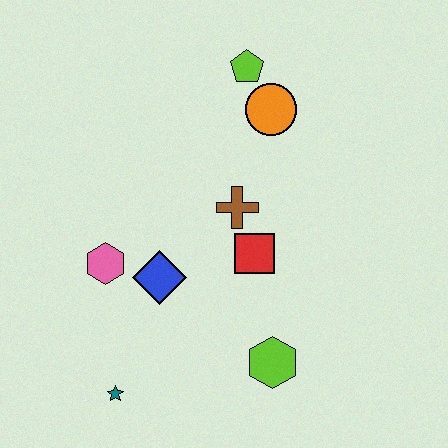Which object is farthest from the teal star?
The lime pentagon is farthest from the teal star.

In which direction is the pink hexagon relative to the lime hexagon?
The pink hexagon is to the left of the lime hexagon.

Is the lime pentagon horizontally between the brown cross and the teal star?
No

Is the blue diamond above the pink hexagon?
No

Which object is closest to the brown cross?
The red square is closest to the brown cross.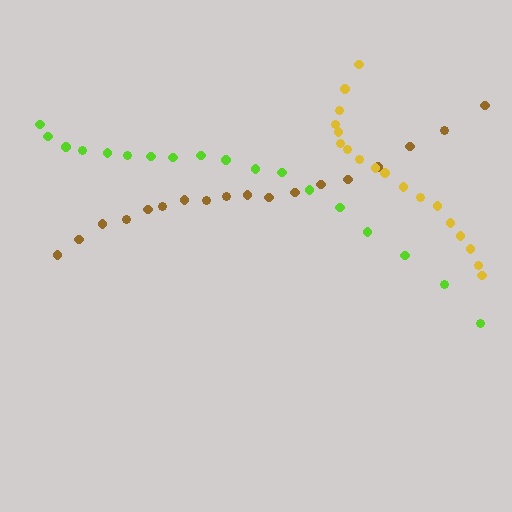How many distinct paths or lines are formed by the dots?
There are 3 distinct paths.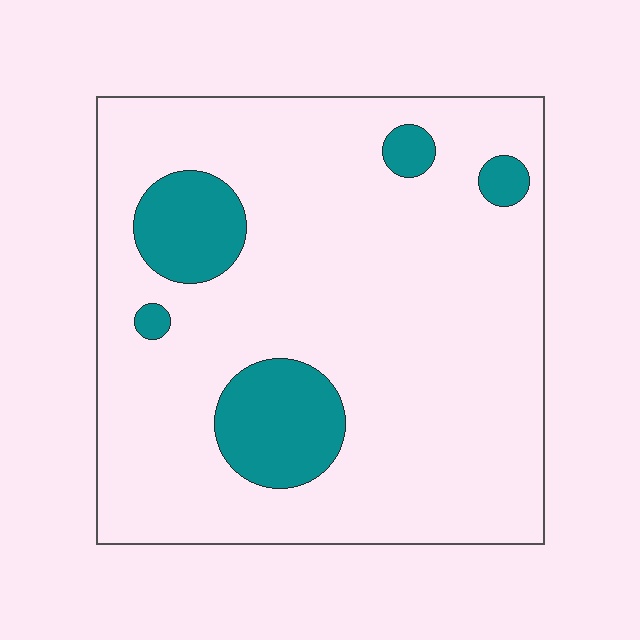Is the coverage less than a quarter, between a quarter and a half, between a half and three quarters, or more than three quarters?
Less than a quarter.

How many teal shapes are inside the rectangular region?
5.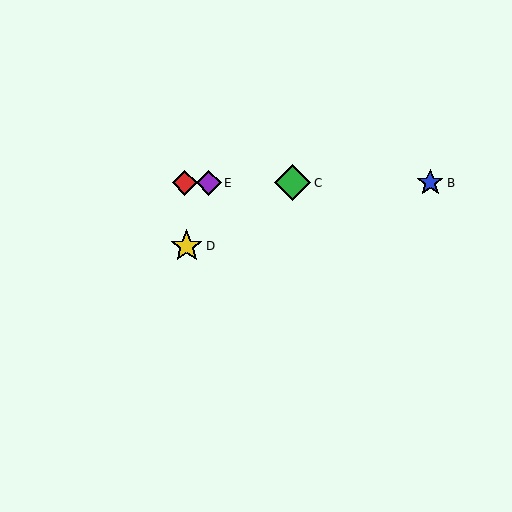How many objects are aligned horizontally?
4 objects (A, B, C, E) are aligned horizontally.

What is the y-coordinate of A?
Object A is at y≈183.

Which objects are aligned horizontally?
Objects A, B, C, E are aligned horizontally.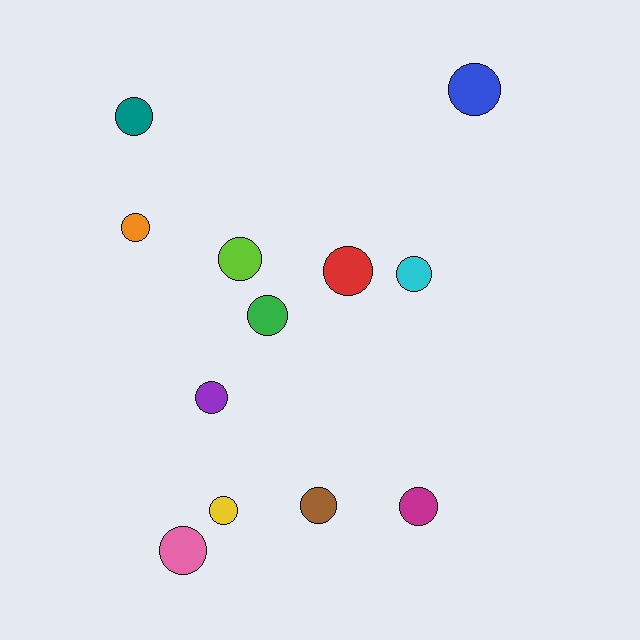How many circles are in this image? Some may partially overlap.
There are 12 circles.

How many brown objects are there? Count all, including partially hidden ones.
There is 1 brown object.